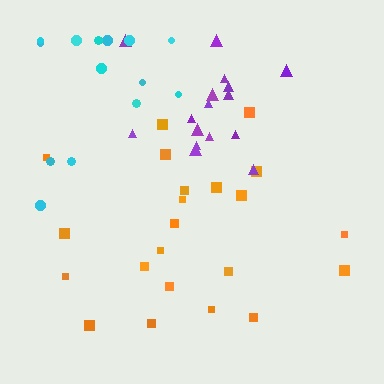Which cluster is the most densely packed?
Purple.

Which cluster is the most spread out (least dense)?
Cyan.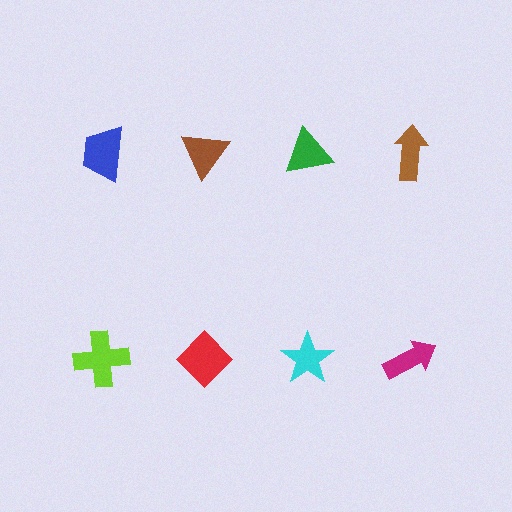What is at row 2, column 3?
A cyan star.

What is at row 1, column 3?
A green triangle.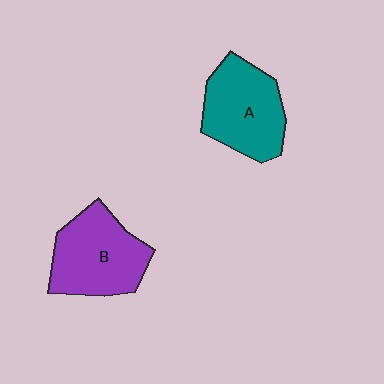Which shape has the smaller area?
Shape A (teal).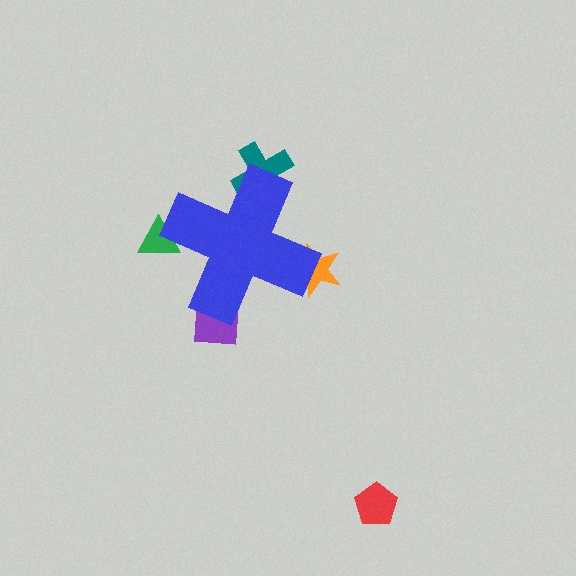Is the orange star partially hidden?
Yes, the orange star is partially hidden behind the blue cross.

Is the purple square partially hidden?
Yes, the purple square is partially hidden behind the blue cross.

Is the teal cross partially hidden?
Yes, the teal cross is partially hidden behind the blue cross.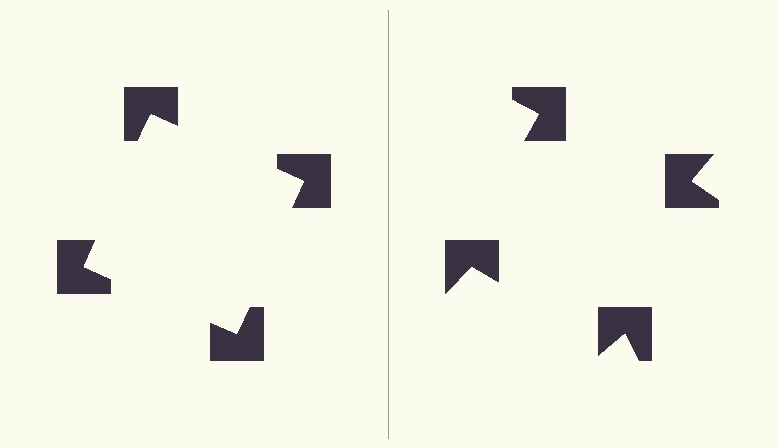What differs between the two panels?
The notched squares are positioned identically on both sides; only the wedge orientations differ. On the left they align to a square; on the right they are misaligned.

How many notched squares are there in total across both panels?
8 — 4 on each side.